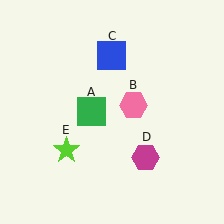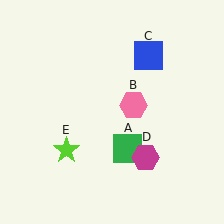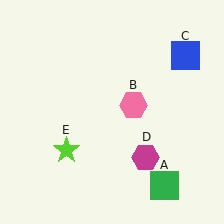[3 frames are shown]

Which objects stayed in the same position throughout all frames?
Pink hexagon (object B) and magenta hexagon (object D) and lime star (object E) remained stationary.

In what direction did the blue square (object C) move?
The blue square (object C) moved right.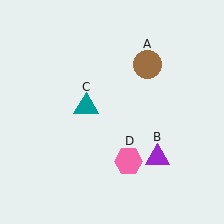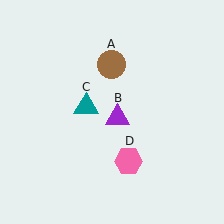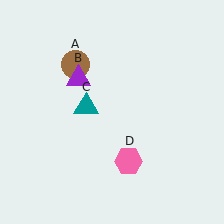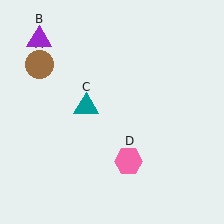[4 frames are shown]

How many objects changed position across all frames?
2 objects changed position: brown circle (object A), purple triangle (object B).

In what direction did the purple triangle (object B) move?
The purple triangle (object B) moved up and to the left.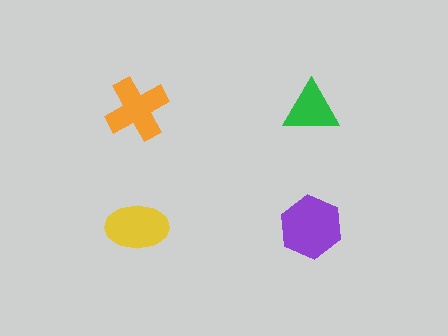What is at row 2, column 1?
A yellow ellipse.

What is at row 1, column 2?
A green triangle.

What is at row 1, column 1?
An orange cross.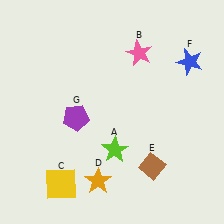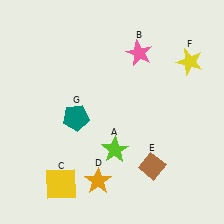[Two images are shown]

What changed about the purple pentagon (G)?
In Image 1, G is purple. In Image 2, it changed to teal.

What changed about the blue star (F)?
In Image 1, F is blue. In Image 2, it changed to yellow.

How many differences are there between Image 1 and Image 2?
There are 2 differences between the two images.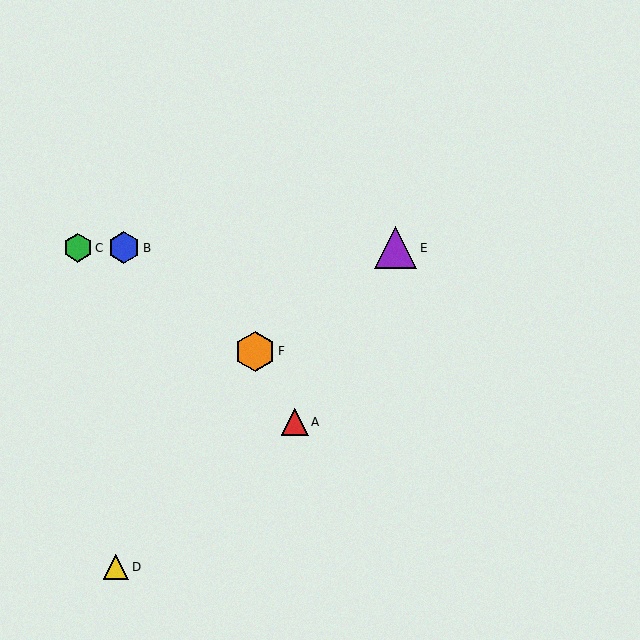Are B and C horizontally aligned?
Yes, both are at y≈248.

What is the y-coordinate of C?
Object C is at y≈248.